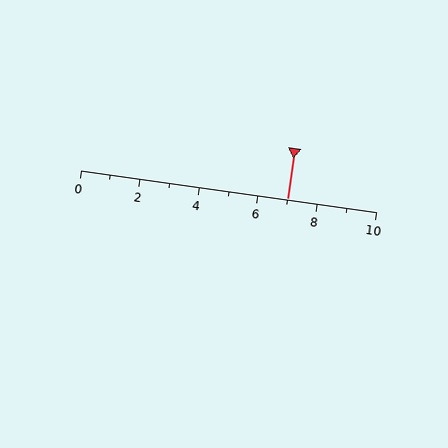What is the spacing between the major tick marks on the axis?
The major ticks are spaced 2 apart.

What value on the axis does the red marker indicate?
The marker indicates approximately 7.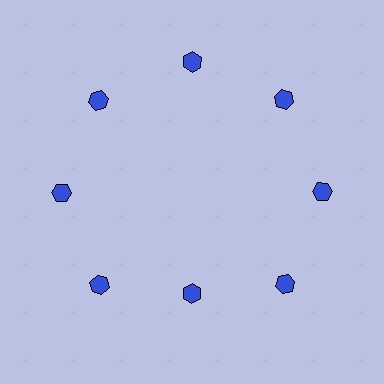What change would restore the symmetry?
The symmetry would be restored by moving it outward, back onto the ring so that all 8 hexagons sit at equal angles and equal distance from the center.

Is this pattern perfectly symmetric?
No. The 8 blue hexagons are arranged in a ring, but one element near the 6 o'clock position is pulled inward toward the center, breaking the 8-fold rotational symmetry.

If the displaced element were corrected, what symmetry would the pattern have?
It would have 8-fold rotational symmetry — the pattern would map onto itself every 45 degrees.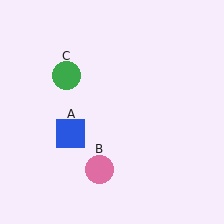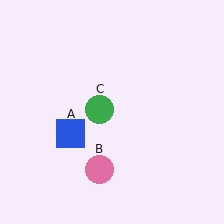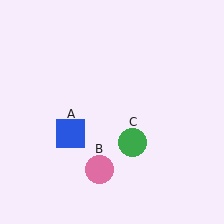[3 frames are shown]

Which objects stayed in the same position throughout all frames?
Blue square (object A) and pink circle (object B) remained stationary.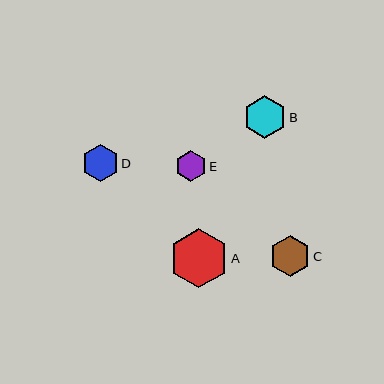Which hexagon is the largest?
Hexagon A is the largest with a size of approximately 59 pixels.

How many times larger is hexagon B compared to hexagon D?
Hexagon B is approximately 1.2 times the size of hexagon D.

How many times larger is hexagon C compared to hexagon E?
Hexagon C is approximately 1.3 times the size of hexagon E.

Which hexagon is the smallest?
Hexagon E is the smallest with a size of approximately 31 pixels.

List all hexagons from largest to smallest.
From largest to smallest: A, B, C, D, E.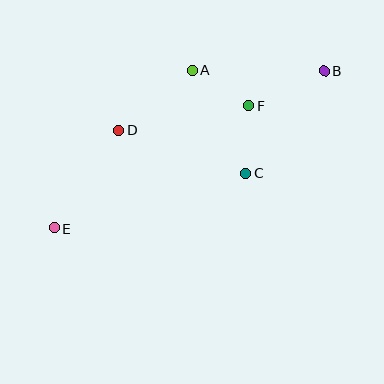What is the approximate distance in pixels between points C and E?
The distance between C and E is approximately 200 pixels.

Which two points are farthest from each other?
Points B and E are farthest from each other.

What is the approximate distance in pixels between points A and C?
The distance between A and C is approximately 116 pixels.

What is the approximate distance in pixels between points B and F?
The distance between B and F is approximately 83 pixels.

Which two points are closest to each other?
Points A and F are closest to each other.